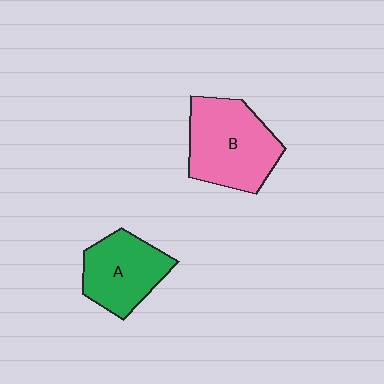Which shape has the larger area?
Shape B (pink).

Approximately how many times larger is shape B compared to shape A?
Approximately 1.3 times.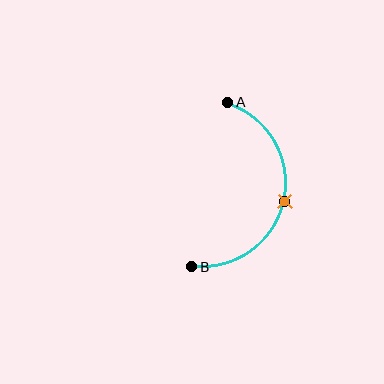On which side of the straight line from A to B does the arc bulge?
The arc bulges to the right of the straight line connecting A and B.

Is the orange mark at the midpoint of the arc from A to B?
Yes. The orange mark lies on the arc at equal arc-length from both A and B — it is the arc midpoint.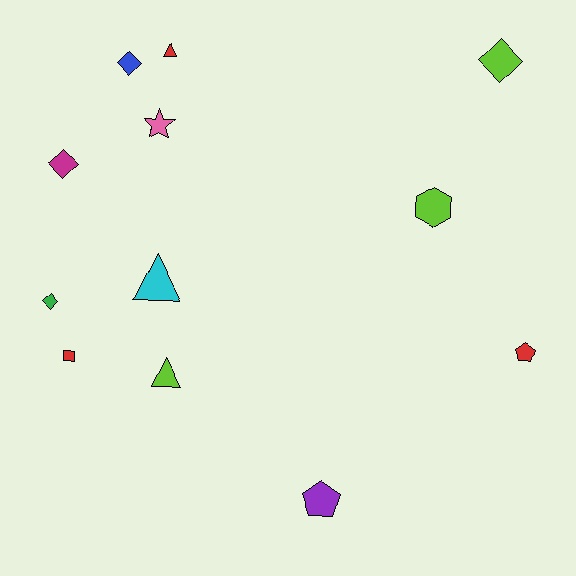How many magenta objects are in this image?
There is 1 magenta object.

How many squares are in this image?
There is 1 square.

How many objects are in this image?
There are 12 objects.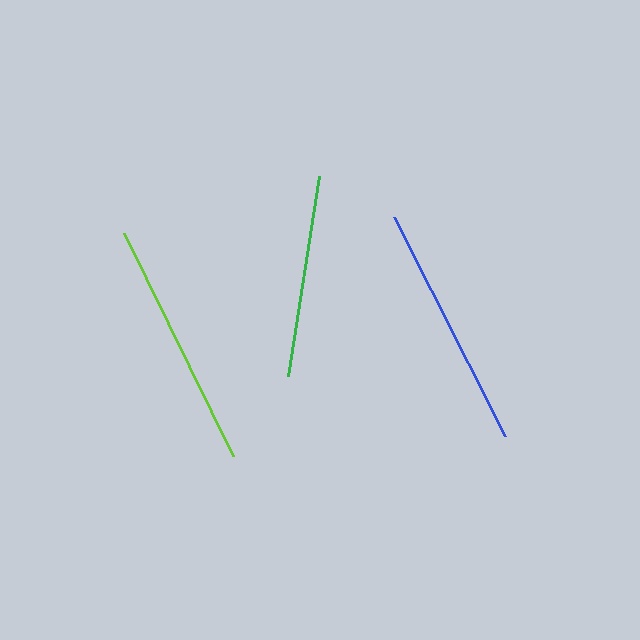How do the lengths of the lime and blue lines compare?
The lime and blue lines are approximately the same length.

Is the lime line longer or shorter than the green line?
The lime line is longer than the green line.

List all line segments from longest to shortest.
From longest to shortest: lime, blue, green.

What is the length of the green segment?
The green segment is approximately 202 pixels long.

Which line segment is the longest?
The lime line is the longest at approximately 248 pixels.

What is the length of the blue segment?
The blue segment is approximately 245 pixels long.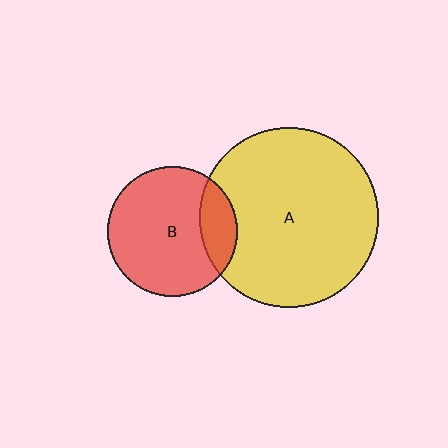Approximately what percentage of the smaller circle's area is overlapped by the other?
Approximately 20%.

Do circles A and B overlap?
Yes.